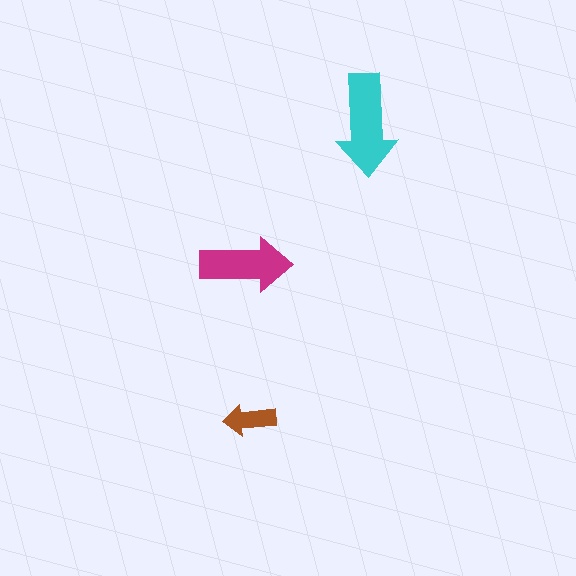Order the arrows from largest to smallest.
the cyan one, the magenta one, the brown one.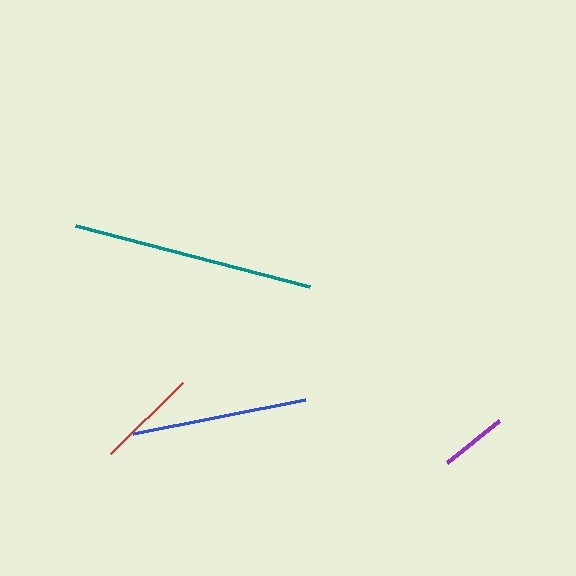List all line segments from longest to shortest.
From longest to shortest: teal, blue, red, purple.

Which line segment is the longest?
The teal line is the longest at approximately 242 pixels.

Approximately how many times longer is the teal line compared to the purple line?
The teal line is approximately 3.7 times the length of the purple line.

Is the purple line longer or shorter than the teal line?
The teal line is longer than the purple line.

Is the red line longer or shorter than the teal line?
The teal line is longer than the red line.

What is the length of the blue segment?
The blue segment is approximately 175 pixels long.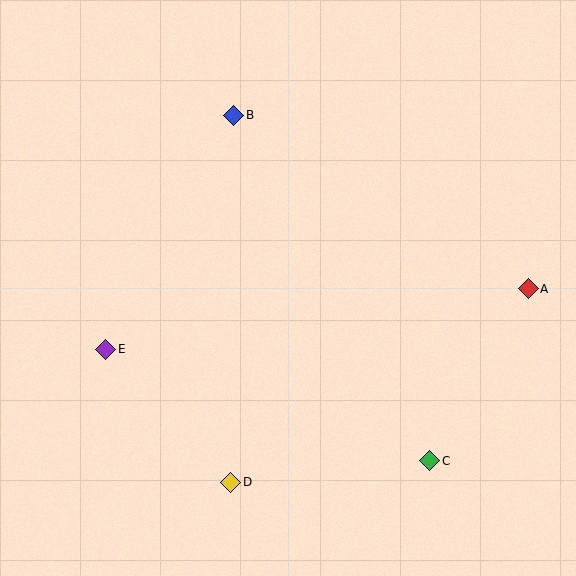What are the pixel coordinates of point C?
Point C is at (430, 461).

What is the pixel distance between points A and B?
The distance between A and B is 341 pixels.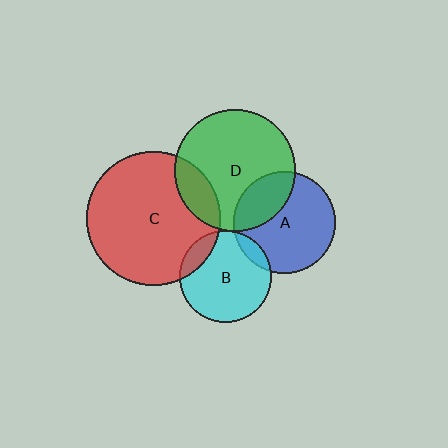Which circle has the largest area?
Circle C (red).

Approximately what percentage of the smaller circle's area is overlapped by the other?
Approximately 15%.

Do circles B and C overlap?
Yes.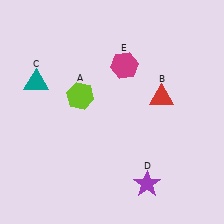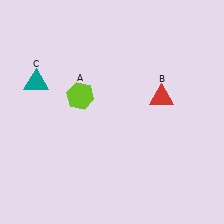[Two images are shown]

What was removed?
The purple star (D), the magenta hexagon (E) were removed in Image 2.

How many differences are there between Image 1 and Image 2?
There are 2 differences between the two images.